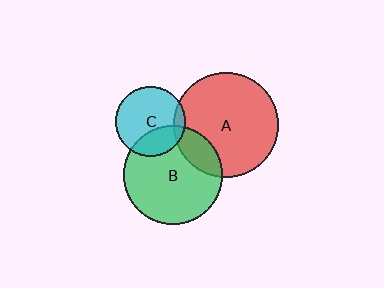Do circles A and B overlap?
Yes.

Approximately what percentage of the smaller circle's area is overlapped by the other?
Approximately 20%.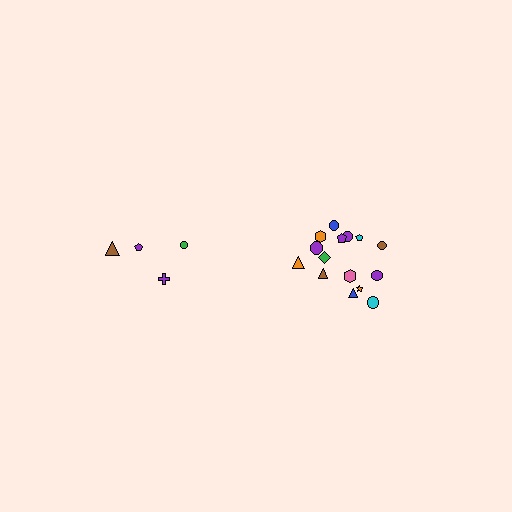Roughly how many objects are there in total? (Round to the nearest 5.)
Roughly 20 objects in total.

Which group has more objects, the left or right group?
The right group.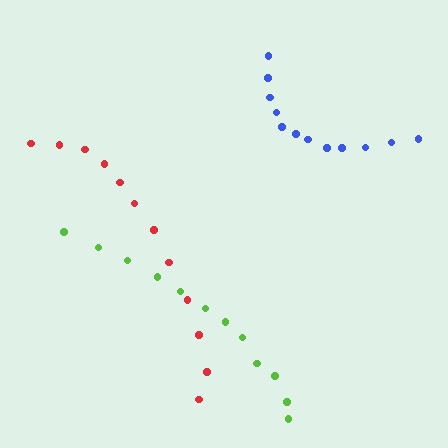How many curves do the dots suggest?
There are 3 distinct paths.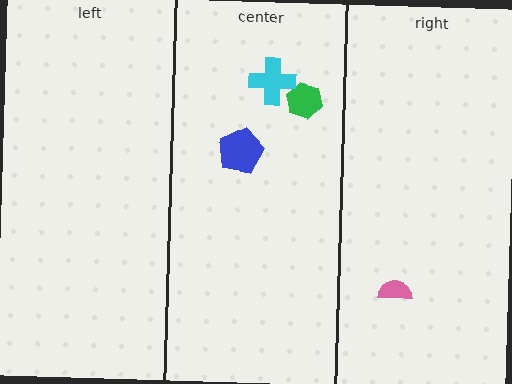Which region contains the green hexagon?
The center region.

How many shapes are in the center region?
3.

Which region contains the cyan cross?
The center region.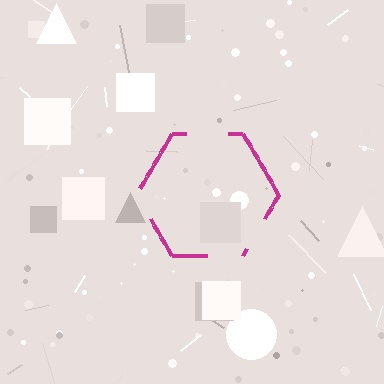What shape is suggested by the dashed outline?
The dashed outline suggests a hexagon.